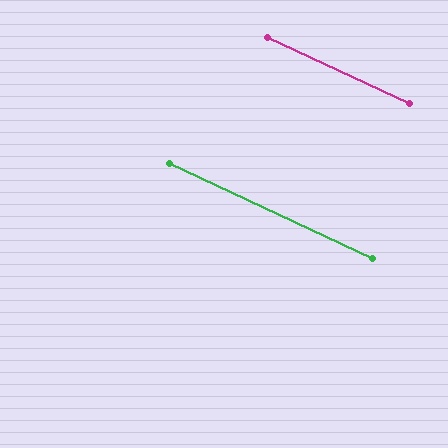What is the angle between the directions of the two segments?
Approximately 0 degrees.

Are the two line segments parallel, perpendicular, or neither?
Parallel — their directions differ by only 0.2°.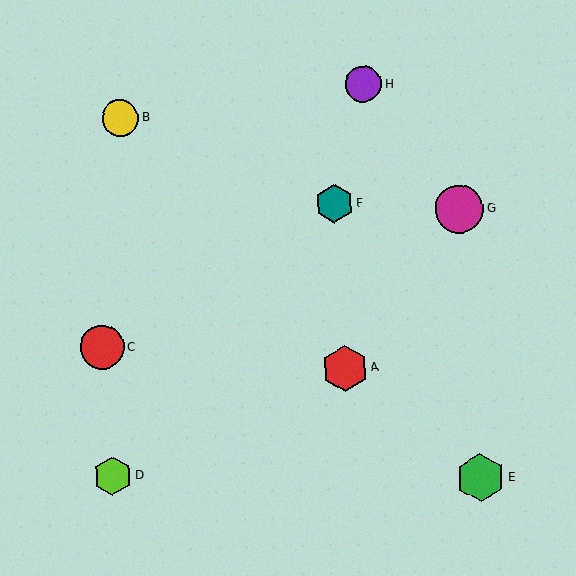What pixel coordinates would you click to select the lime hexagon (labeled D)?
Click at (112, 476) to select the lime hexagon D.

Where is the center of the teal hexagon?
The center of the teal hexagon is at (334, 204).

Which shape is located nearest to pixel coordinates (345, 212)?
The teal hexagon (labeled F) at (334, 204) is nearest to that location.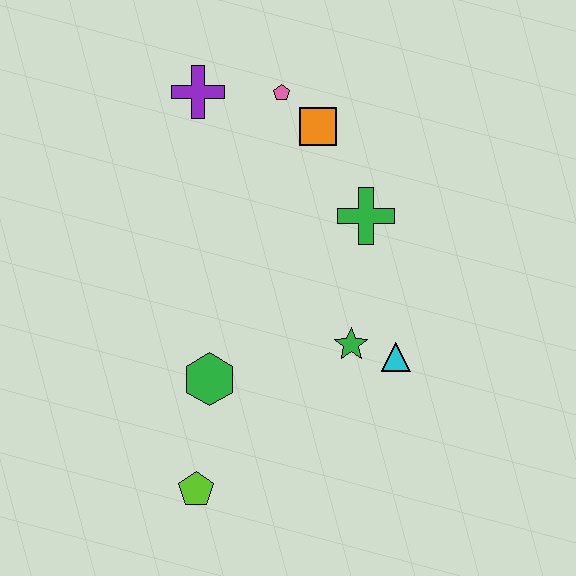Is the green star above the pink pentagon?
No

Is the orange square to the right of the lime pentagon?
Yes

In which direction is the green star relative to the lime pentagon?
The green star is to the right of the lime pentagon.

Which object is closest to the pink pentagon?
The orange square is closest to the pink pentagon.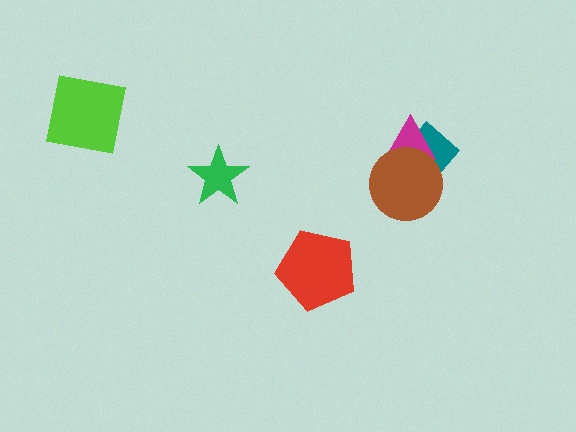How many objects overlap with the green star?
0 objects overlap with the green star.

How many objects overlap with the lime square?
0 objects overlap with the lime square.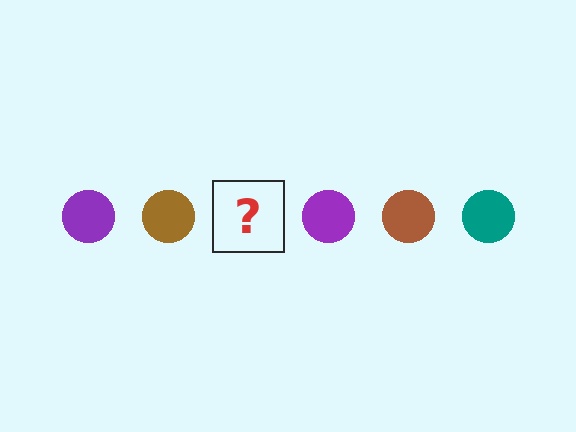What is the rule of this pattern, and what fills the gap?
The rule is that the pattern cycles through purple, brown, teal circles. The gap should be filled with a teal circle.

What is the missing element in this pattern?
The missing element is a teal circle.